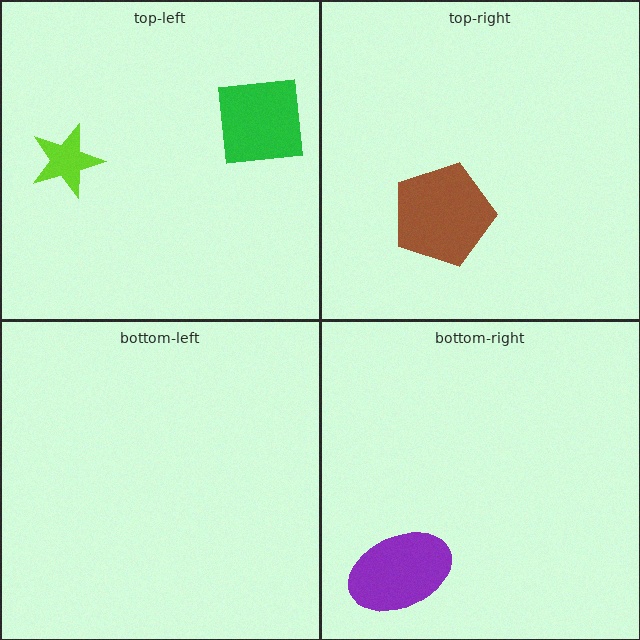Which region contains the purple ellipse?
The bottom-right region.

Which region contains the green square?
The top-left region.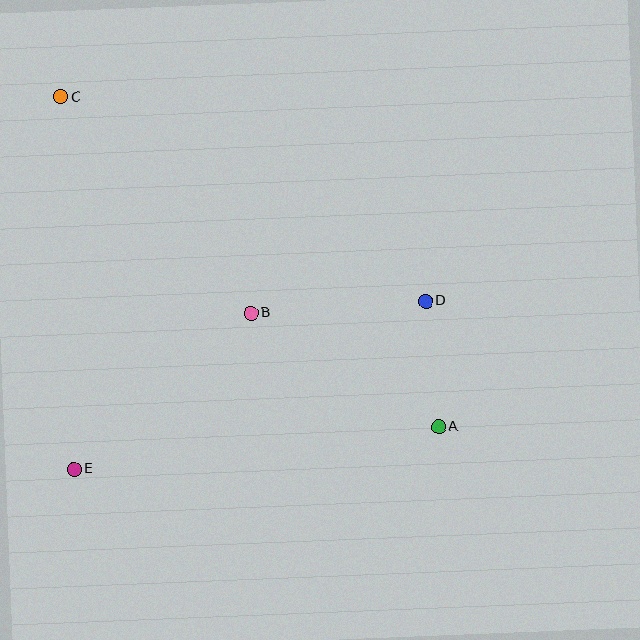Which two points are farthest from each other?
Points A and C are farthest from each other.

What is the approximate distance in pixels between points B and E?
The distance between B and E is approximately 236 pixels.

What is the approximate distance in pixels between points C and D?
The distance between C and D is approximately 418 pixels.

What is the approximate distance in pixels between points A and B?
The distance between A and B is approximately 219 pixels.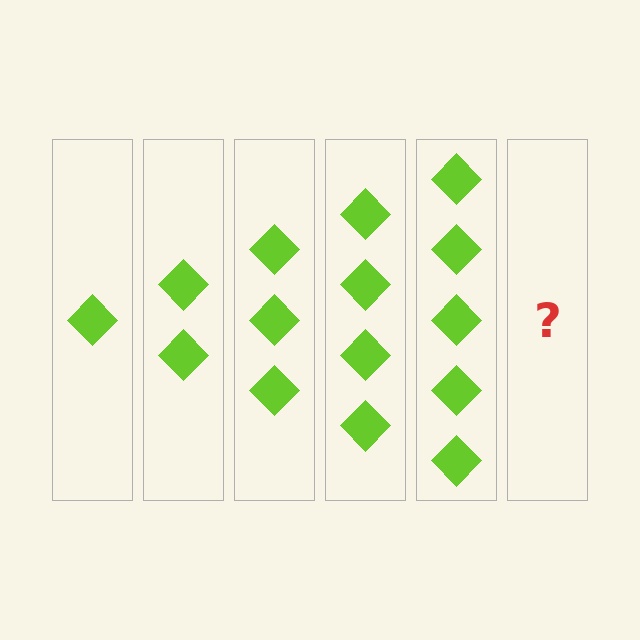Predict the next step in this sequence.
The next step is 6 diamonds.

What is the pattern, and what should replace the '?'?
The pattern is that each step adds one more diamond. The '?' should be 6 diamonds.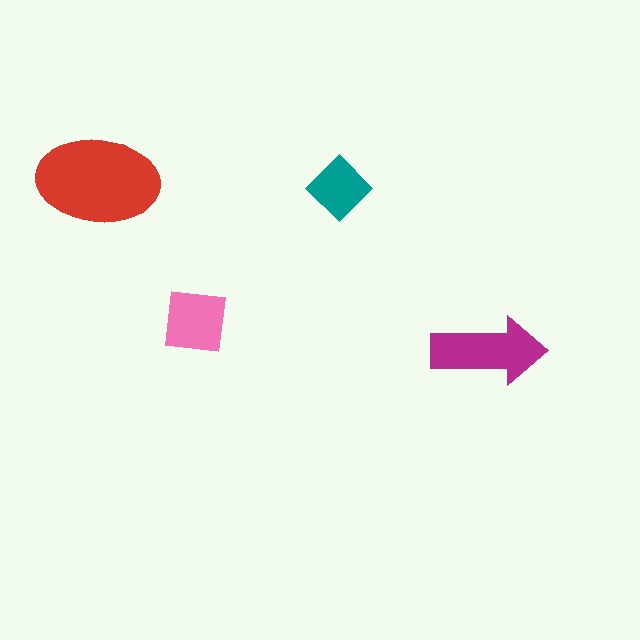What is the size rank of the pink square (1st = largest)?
3rd.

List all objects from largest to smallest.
The red ellipse, the magenta arrow, the pink square, the teal diamond.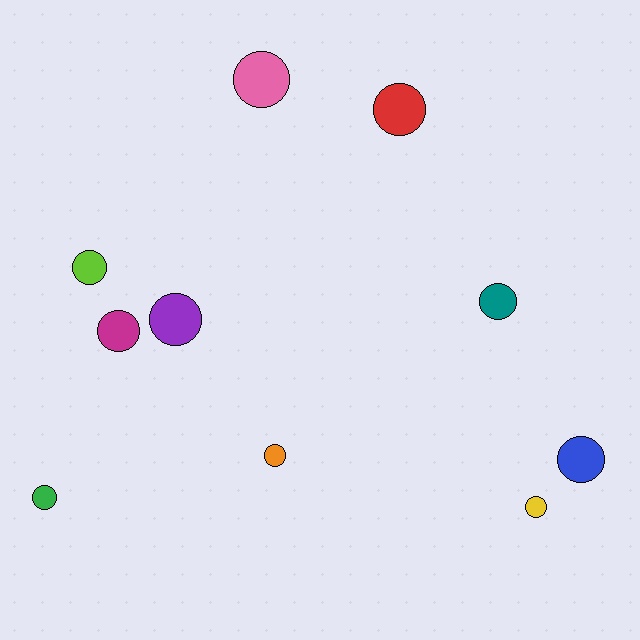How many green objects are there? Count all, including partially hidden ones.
There is 1 green object.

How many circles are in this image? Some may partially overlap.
There are 10 circles.